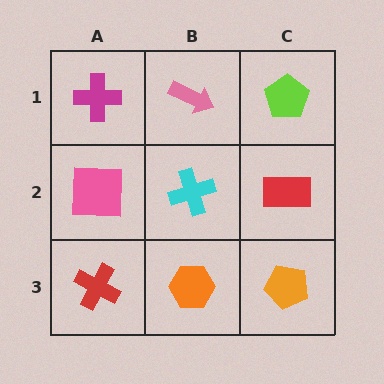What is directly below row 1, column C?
A red rectangle.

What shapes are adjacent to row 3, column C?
A red rectangle (row 2, column C), an orange hexagon (row 3, column B).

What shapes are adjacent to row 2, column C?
A lime pentagon (row 1, column C), an orange pentagon (row 3, column C), a cyan cross (row 2, column B).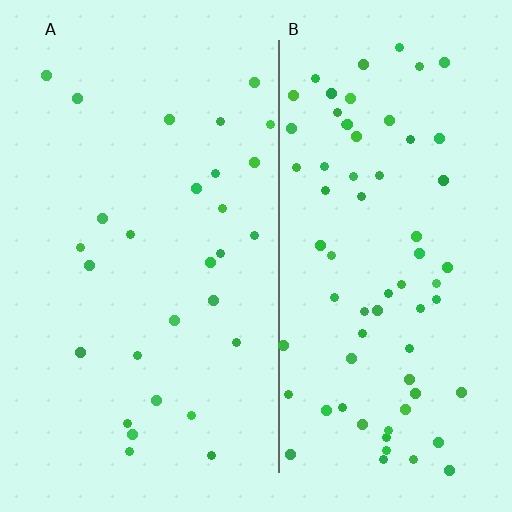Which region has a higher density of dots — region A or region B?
B (the right).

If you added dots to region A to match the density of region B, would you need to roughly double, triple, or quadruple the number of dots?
Approximately double.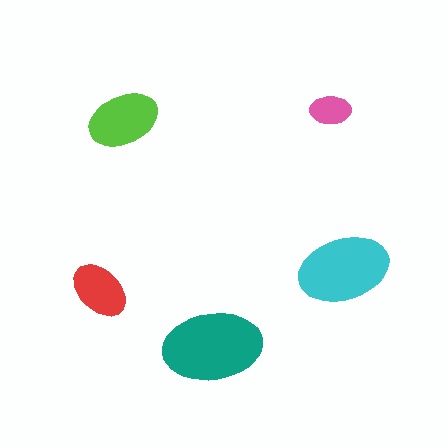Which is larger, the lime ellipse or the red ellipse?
The lime one.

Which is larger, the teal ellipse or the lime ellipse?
The teal one.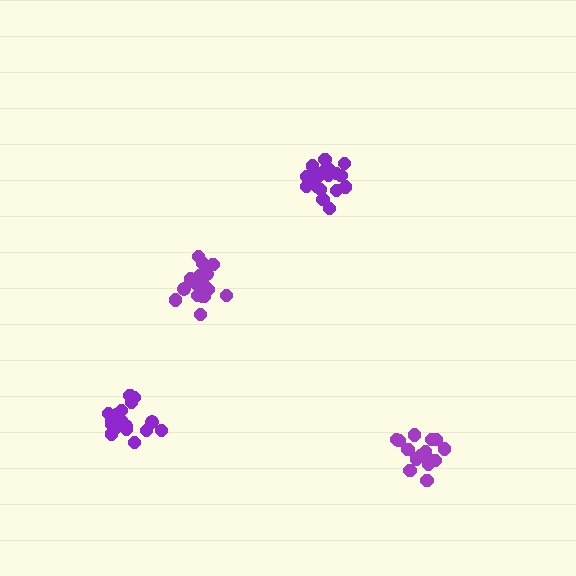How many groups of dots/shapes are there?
There are 4 groups.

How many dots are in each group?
Group 1: 20 dots, Group 2: 15 dots, Group 3: 21 dots, Group 4: 19 dots (75 total).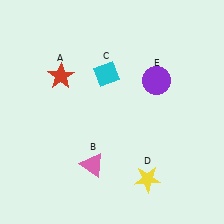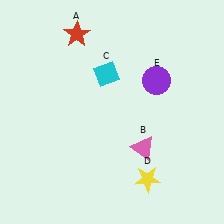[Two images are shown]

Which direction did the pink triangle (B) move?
The pink triangle (B) moved right.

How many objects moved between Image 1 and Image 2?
2 objects moved between the two images.